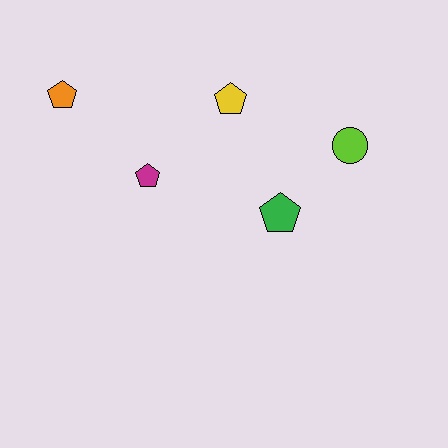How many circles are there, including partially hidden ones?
There is 1 circle.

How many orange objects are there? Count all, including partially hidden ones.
There is 1 orange object.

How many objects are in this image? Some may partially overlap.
There are 5 objects.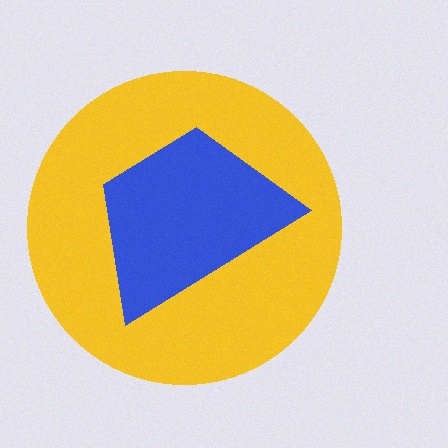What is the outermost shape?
The yellow circle.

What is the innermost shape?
The blue trapezoid.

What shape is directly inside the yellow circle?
The blue trapezoid.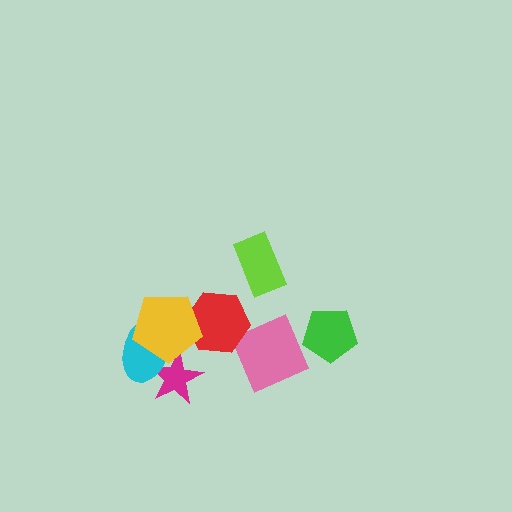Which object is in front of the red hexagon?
The yellow pentagon is in front of the red hexagon.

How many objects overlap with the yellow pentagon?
3 objects overlap with the yellow pentagon.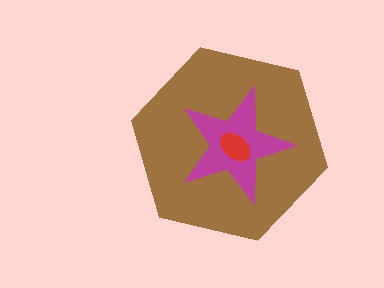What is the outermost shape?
The brown hexagon.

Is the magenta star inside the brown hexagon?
Yes.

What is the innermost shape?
The red ellipse.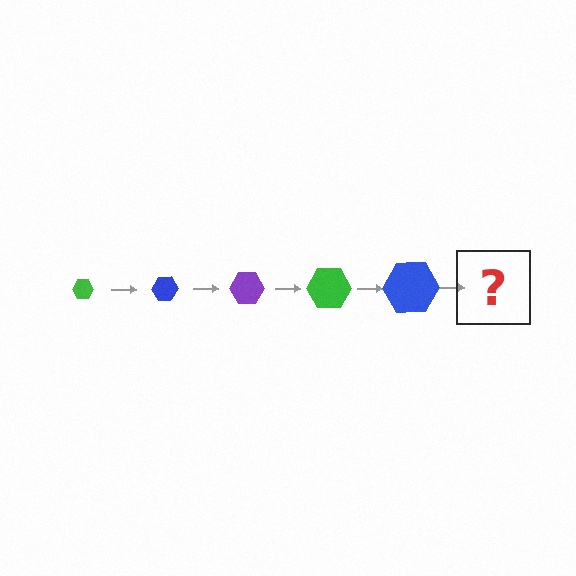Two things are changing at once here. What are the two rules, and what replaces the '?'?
The two rules are that the hexagon grows larger each step and the color cycles through green, blue, and purple. The '?' should be a purple hexagon, larger than the previous one.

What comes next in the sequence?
The next element should be a purple hexagon, larger than the previous one.